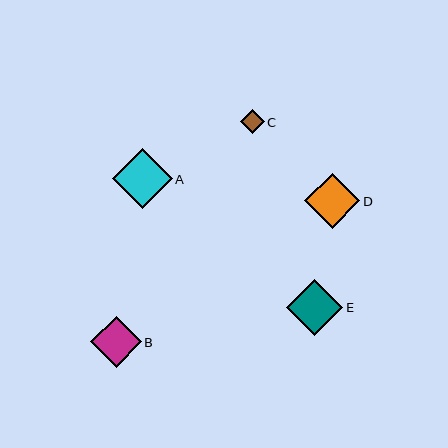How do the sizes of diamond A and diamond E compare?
Diamond A and diamond E are approximately the same size.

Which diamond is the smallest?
Diamond C is the smallest with a size of approximately 23 pixels.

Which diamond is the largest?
Diamond A is the largest with a size of approximately 60 pixels.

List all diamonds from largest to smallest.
From largest to smallest: A, E, D, B, C.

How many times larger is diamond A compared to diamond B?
Diamond A is approximately 1.2 times the size of diamond B.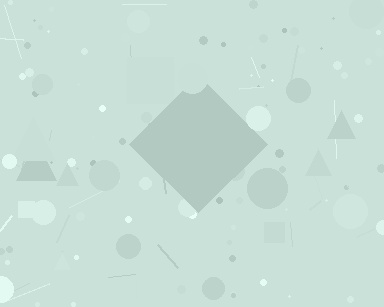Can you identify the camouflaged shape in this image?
The camouflaged shape is a diamond.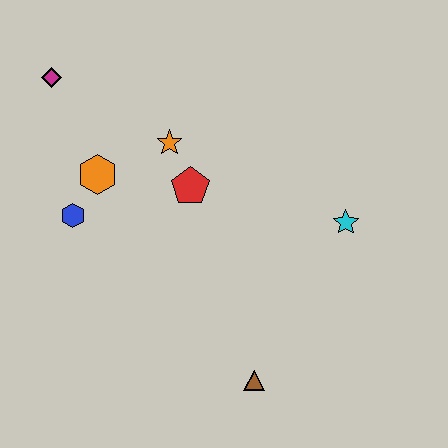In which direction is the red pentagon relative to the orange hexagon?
The red pentagon is to the right of the orange hexagon.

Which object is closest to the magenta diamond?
The orange hexagon is closest to the magenta diamond.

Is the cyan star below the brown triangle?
No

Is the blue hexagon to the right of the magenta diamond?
Yes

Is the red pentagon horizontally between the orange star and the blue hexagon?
No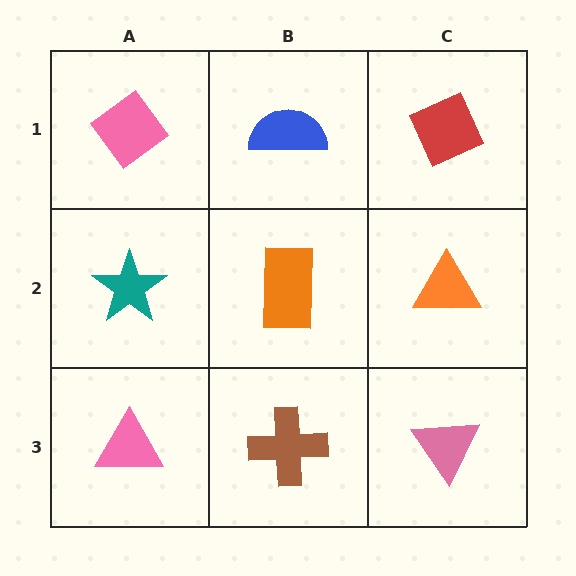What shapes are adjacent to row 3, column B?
An orange rectangle (row 2, column B), a pink triangle (row 3, column A), a pink triangle (row 3, column C).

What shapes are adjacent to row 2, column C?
A red diamond (row 1, column C), a pink triangle (row 3, column C), an orange rectangle (row 2, column B).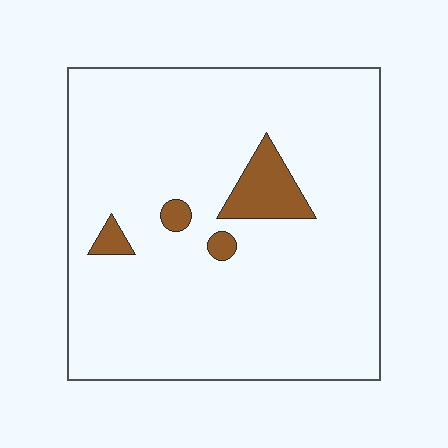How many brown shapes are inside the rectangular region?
4.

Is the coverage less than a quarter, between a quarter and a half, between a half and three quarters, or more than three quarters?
Less than a quarter.